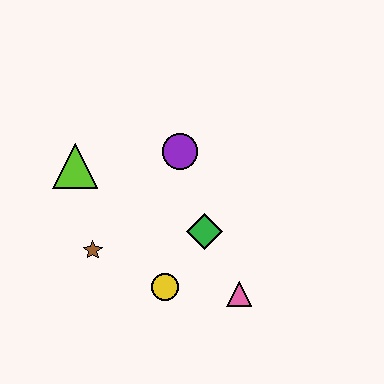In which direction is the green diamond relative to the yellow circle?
The green diamond is above the yellow circle.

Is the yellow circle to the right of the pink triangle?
No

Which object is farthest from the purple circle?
The pink triangle is farthest from the purple circle.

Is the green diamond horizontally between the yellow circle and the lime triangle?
No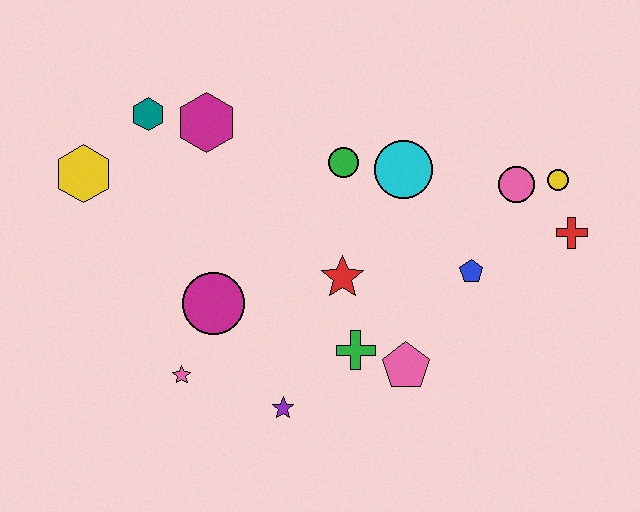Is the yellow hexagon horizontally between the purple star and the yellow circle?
No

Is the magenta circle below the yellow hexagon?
Yes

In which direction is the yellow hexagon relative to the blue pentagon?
The yellow hexagon is to the left of the blue pentagon.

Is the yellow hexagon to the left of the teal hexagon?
Yes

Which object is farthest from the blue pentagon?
The yellow hexagon is farthest from the blue pentagon.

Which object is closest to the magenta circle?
The pink star is closest to the magenta circle.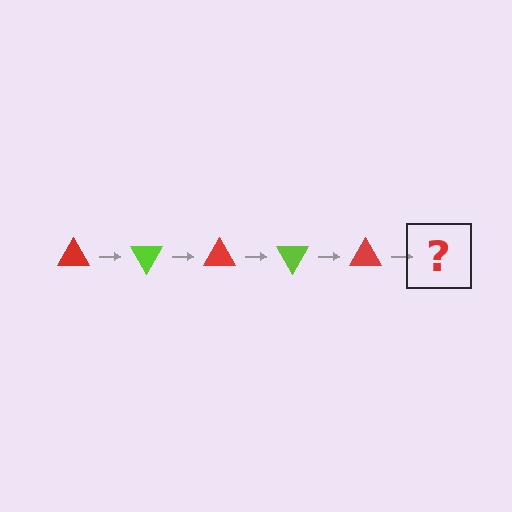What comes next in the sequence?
The next element should be a lime triangle, rotated 300 degrees from the start.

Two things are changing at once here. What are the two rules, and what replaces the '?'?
The two rules are that it rotates 60 degrees each step and the color cycles through red and lime. The '?' should be a lime triangle, rotated 300 degrees from the start.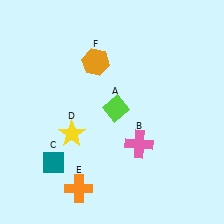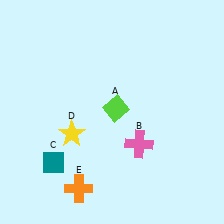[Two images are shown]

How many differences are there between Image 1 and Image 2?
There is 1 difference between the two images.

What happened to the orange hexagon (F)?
The orange hexagon (F) was removed in Image 2. It was in the top-left area of Image 1.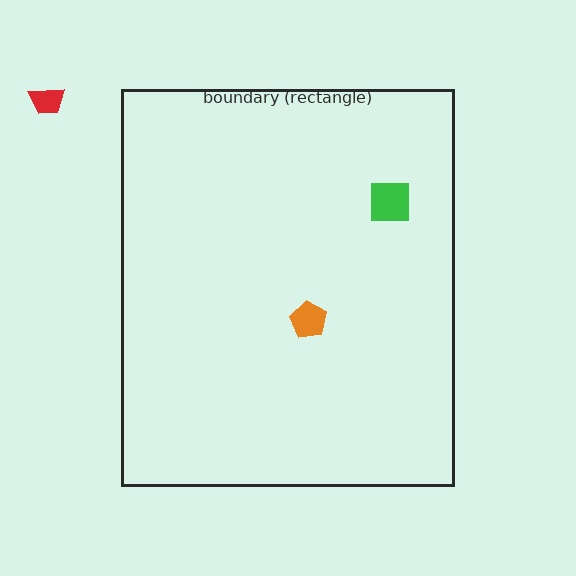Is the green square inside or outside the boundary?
Inside.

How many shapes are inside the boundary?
2 inside, 1 outside.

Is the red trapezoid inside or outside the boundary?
Outside.